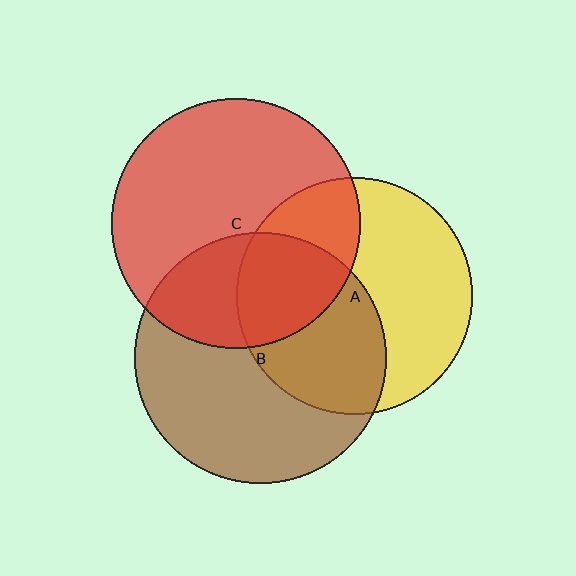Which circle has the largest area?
Circle B (brown).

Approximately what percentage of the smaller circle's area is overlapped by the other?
Approximately 45%.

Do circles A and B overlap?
Yes.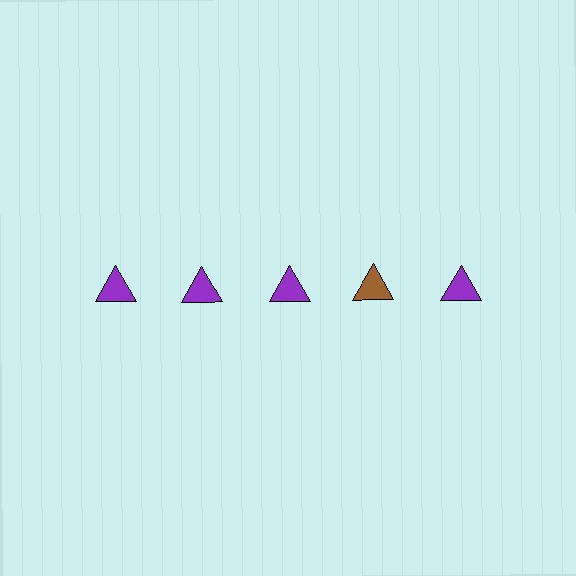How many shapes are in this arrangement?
There are 5 shapes arranged in a grid pattern.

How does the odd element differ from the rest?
It has a different color: brown instead of purple.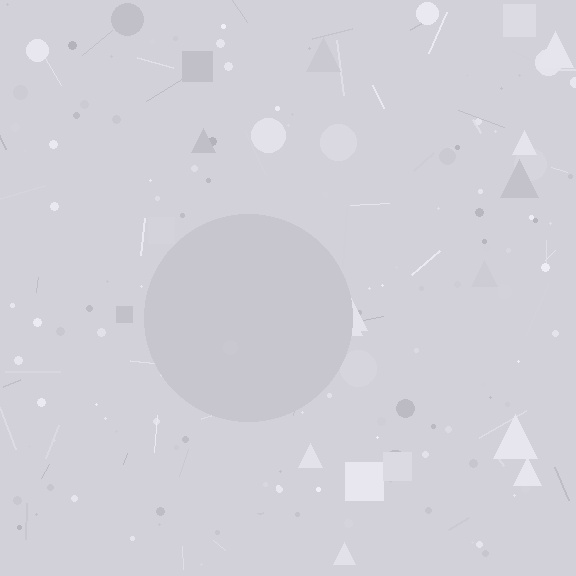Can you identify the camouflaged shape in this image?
The camouflaged shape is a circle.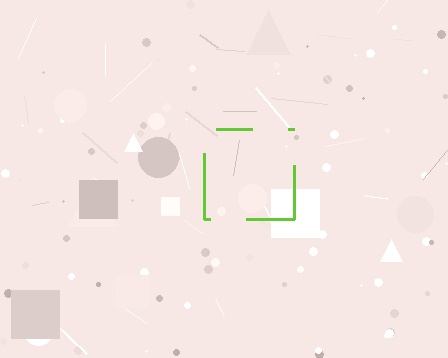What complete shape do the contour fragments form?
The contour fragments form a square.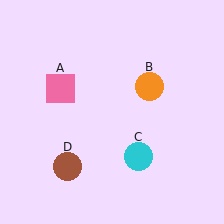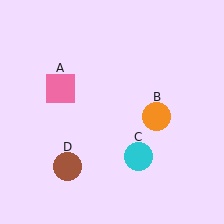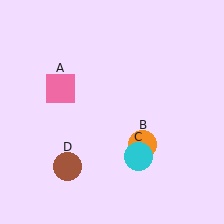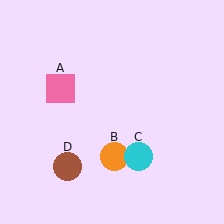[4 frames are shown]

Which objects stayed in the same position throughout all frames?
Pink square (object A) and cyan circle (object C) and brown circle (object D) remained stationary.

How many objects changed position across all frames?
1 object changed position: orange circle (object B).